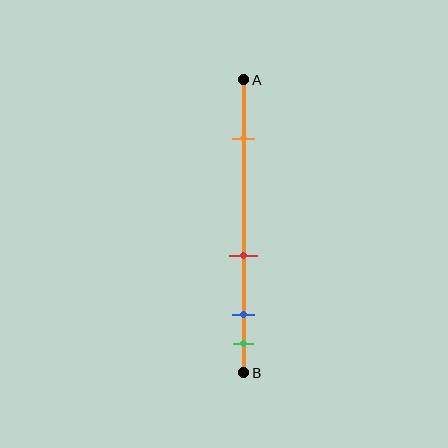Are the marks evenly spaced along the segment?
No, the marks are not evenly spaced.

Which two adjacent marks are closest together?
The blue and green marks are the closest adjacent pair.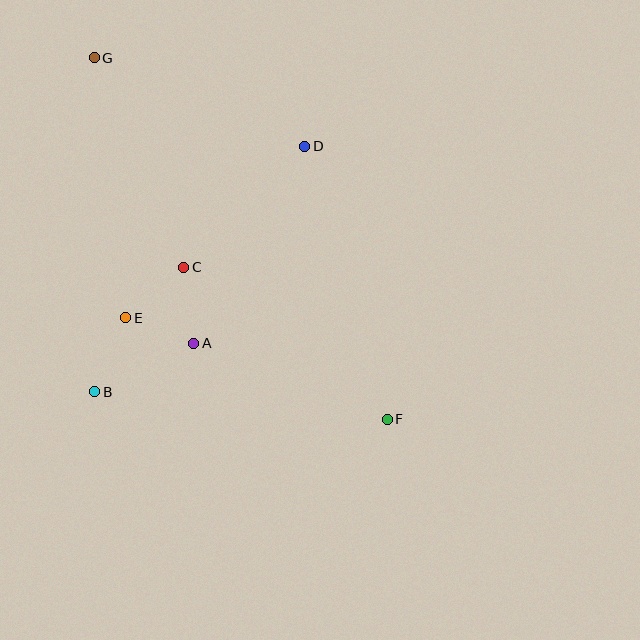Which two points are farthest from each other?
Points F and G are farthest from each other.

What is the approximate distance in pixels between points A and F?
The distance between A and F is approximately 208 pixels.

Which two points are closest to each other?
Points A and E are closest to each other.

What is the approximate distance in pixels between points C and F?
The distance between C and F is approximately 254 pixels.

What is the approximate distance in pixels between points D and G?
The distance between D and G is approximately 228 pixels.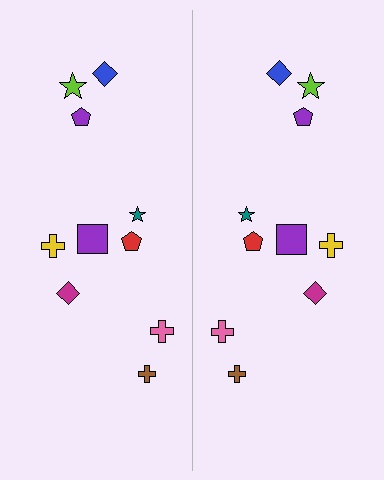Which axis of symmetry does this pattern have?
The pattern has a vertical axis of symmetry running through the center of the image.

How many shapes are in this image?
There are 20 shapes in this image.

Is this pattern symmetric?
Yes, this pattern has bilateral (reflection) symmetry.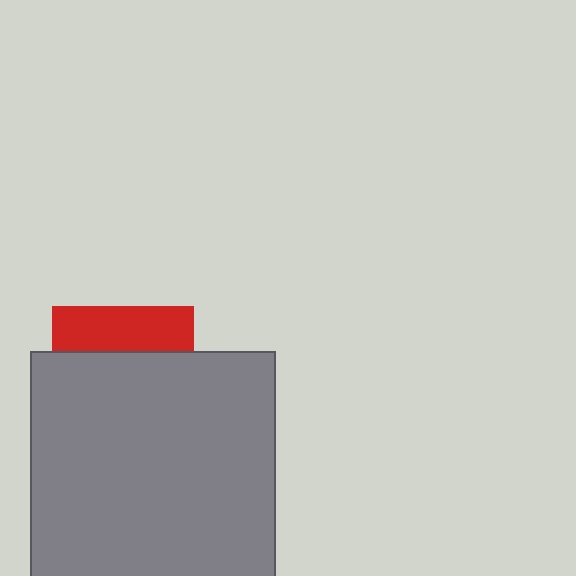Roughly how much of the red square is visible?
A small part of it is visible (roughly 32%).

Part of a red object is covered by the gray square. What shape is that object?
It is a square.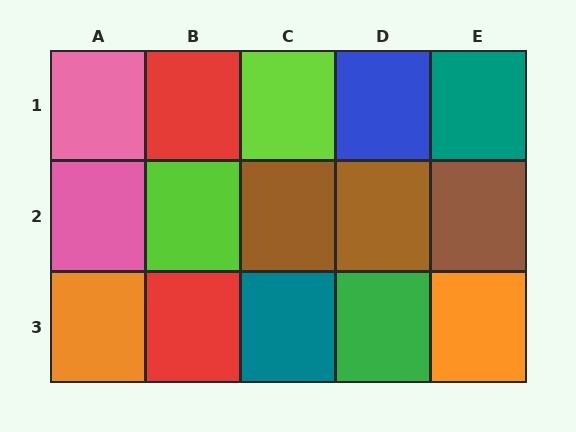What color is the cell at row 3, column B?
Red.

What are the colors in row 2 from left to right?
Pink, lime, brown, brown, brown.